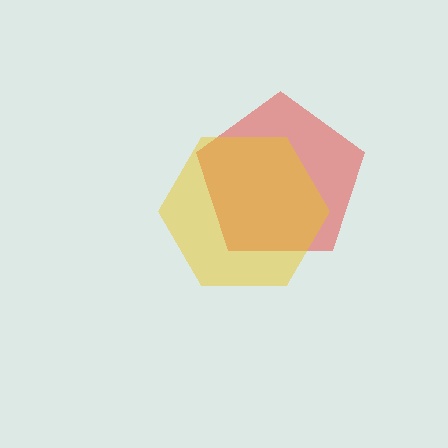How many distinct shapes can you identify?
There are 2 distinct shapes: a red pentagon, a yellow hexagon.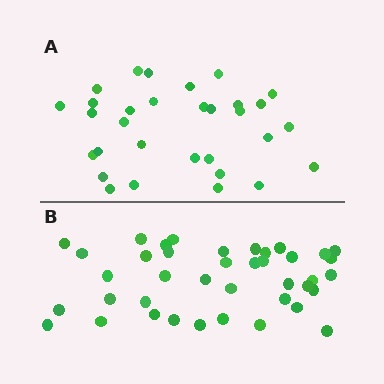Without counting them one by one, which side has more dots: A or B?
Region B (the bottom region) has more dots.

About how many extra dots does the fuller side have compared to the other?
Region B has roughly 8 or so more dots than region A.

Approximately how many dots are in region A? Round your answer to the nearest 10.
About 30 dots. (The exact count is 31, which rounds to 30.)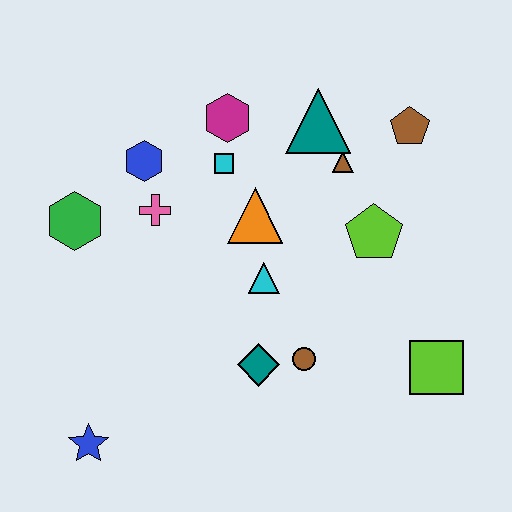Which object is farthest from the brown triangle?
The blue star is farthest from the brown triangle.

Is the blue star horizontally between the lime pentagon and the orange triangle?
No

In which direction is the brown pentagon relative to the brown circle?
The brown pentagon is above the brown circle.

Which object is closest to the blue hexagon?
The pink cross is closest to the blue hexagon.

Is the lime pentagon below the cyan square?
Yes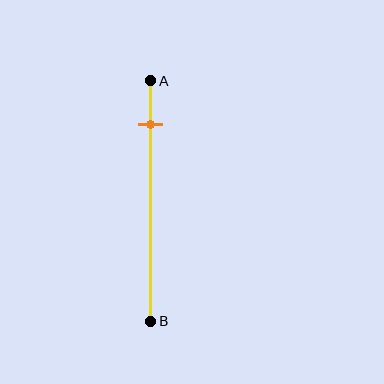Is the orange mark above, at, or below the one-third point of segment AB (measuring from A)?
The orange mark is above the one-third point of segment AB.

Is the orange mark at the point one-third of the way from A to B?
No, the mark is at about 20% from A, not at the 33% one-third point.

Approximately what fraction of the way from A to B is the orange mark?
The orange mark is approximately 20% of the way from A to B.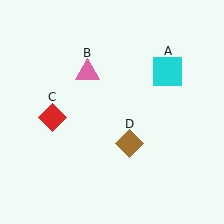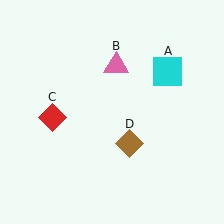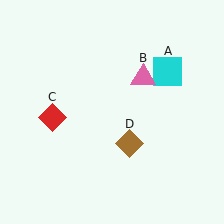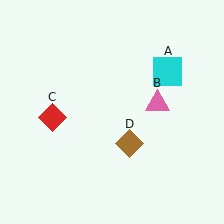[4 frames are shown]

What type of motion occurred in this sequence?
The pink triangle (object B) rotated clockwise around the center of the scene.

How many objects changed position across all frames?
1 object changed position: pink triangle (object B).